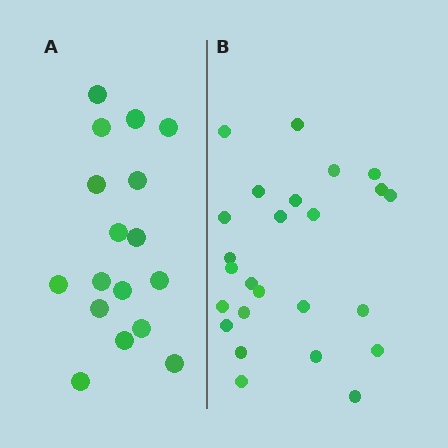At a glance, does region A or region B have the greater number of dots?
Region B (the right region) has more dots.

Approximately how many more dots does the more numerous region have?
Region B has roughly 8 or so more dots than region A.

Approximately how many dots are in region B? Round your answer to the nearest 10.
About 20 dots. (The exact count is 25, which rounds to 20.)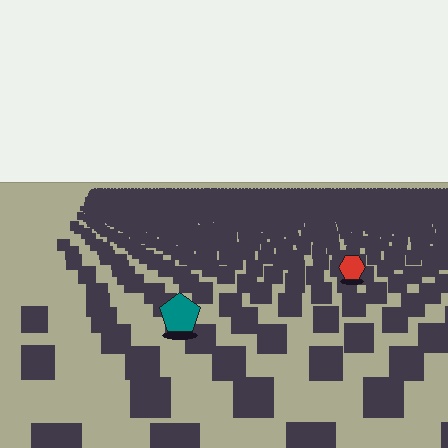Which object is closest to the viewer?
The teal pentagon is closest. The texture marks near it are larger and more spread out.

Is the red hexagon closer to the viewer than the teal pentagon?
No. The teal pentagon is closer — you can tell from the texture gradient: the ground texture is coarser near it.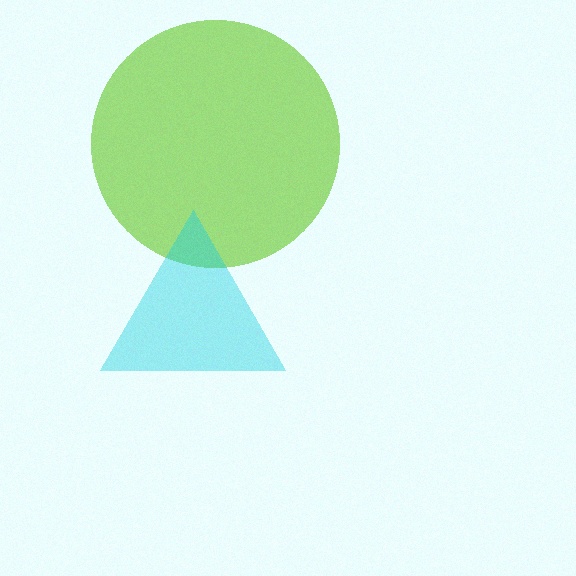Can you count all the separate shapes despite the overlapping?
Yes, there are 2 separate shapes.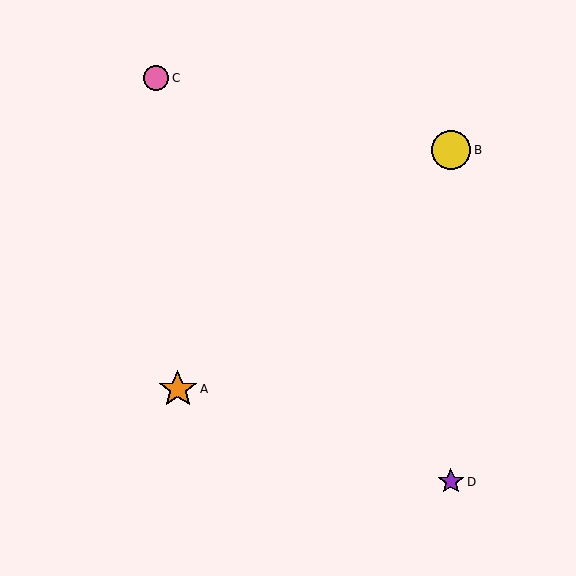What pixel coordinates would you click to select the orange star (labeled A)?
Click at (178, 389) to select the orange star A.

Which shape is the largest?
The yellow circle (labeled B) is the largest.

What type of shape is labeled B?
Shape B is a yellow circle.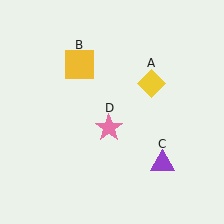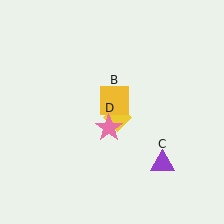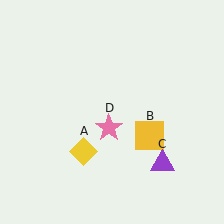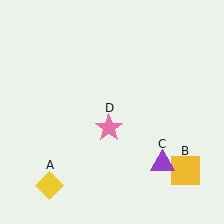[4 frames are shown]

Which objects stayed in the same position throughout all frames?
Purple triangle (object C) and pink star (object D) remained stationary.